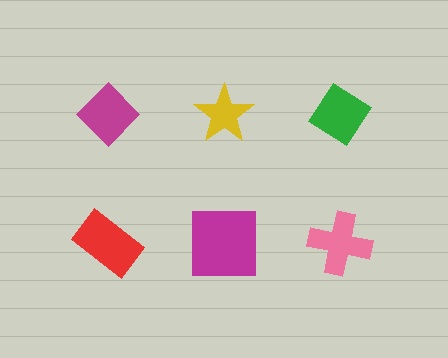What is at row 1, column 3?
A green diamond.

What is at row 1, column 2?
A yellow star.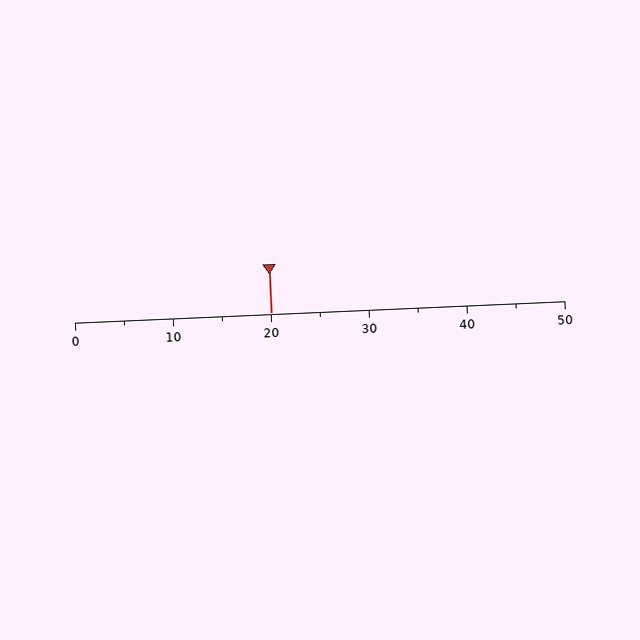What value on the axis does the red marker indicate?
The marker indicates approximately 20.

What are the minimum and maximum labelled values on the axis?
The axis runs from 0 to 50.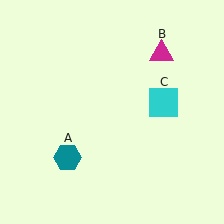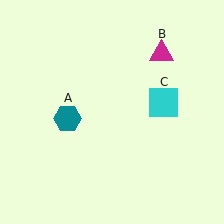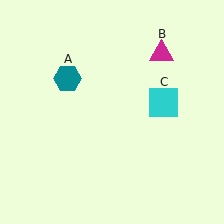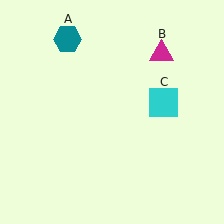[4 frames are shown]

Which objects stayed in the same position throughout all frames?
Magenta triangle (object B) and cyan square (object C) remained stationary.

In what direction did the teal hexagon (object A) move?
The teal hexagon (object A) moved up.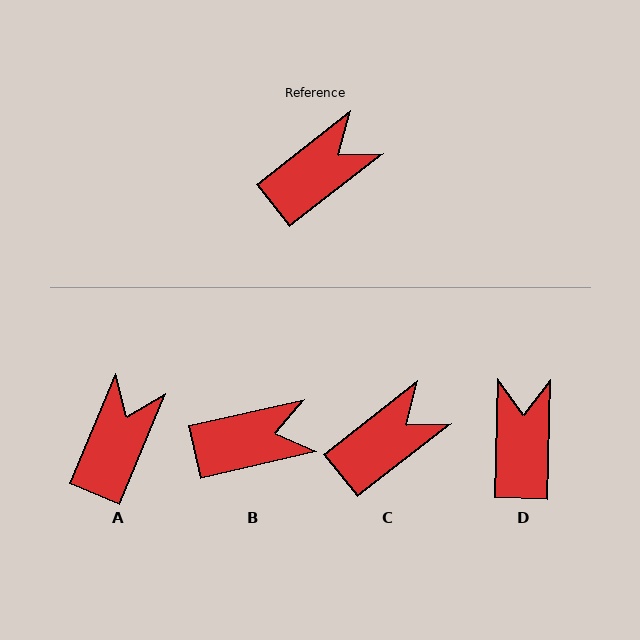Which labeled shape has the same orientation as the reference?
C.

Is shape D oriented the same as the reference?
No, it is off by about 50 degrees.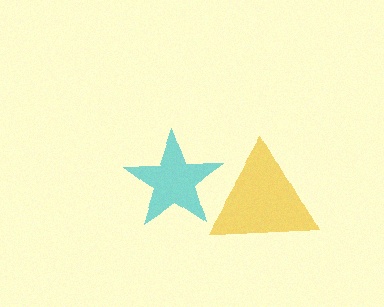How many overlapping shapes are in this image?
There are 2 overlapping shapes in the image.